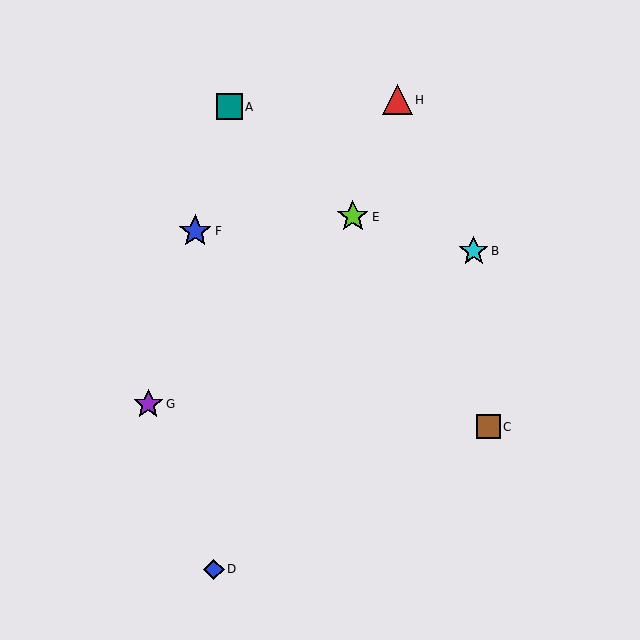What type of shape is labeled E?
Shape E is a lime star.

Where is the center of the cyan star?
The center of the cyan star is at (474, 251).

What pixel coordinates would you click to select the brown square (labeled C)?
Click at (488, 427) to select the brown square C.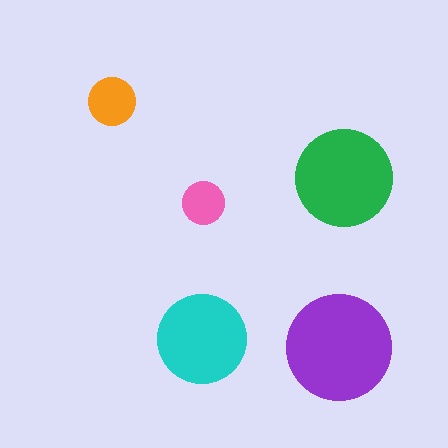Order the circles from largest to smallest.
the purple one, the green one, the cyan one, the orange one, the pink one.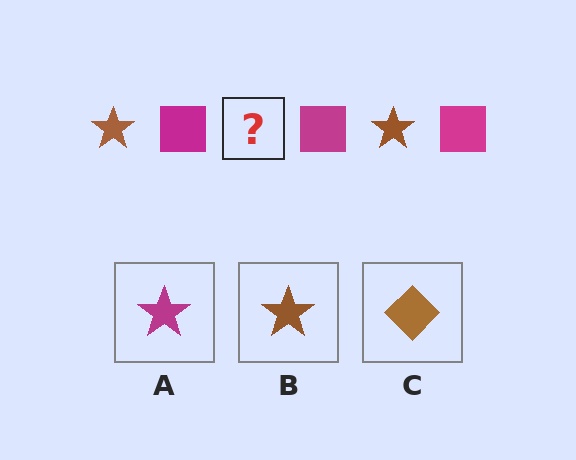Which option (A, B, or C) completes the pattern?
B.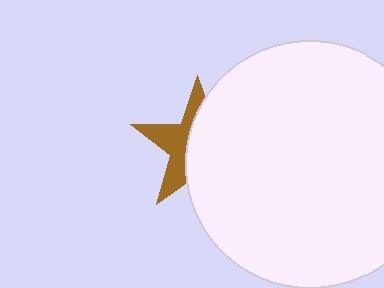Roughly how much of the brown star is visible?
A small part of it is visible (roughly 41%).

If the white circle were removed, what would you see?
You would see the complete brown star.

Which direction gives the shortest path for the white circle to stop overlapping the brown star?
Moving right gives the shortest separation.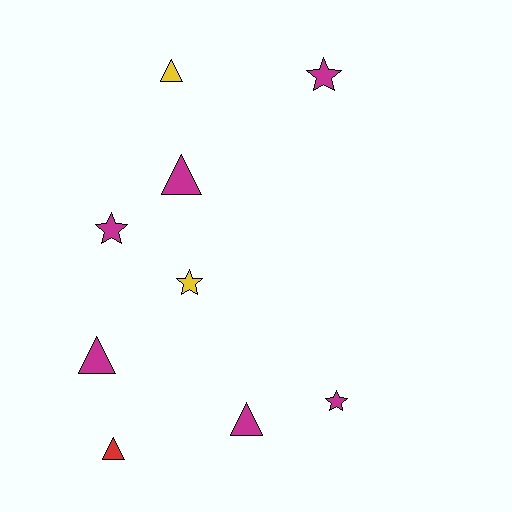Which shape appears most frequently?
Triangle, with 5 objects.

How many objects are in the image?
There are 9 objects.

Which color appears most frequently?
Magenta, with 6 objects.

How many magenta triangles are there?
There are 3 magenta triangles.